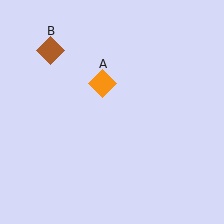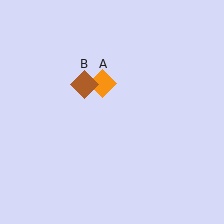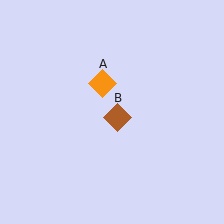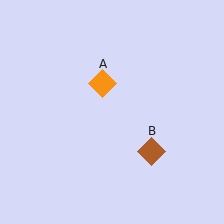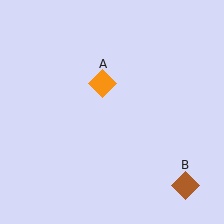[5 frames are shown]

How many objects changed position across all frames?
1 object changed position: brown diamond (object B).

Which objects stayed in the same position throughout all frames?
Orange diamond (object A) remained stationary.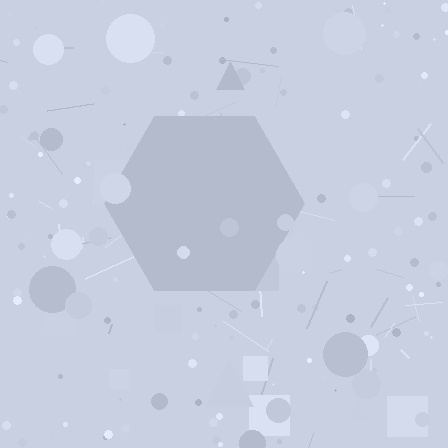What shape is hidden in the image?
A hexagon is hidden in the image.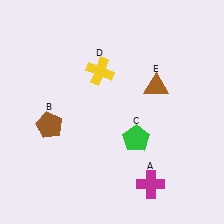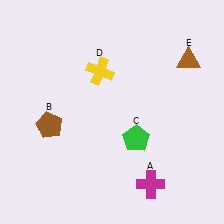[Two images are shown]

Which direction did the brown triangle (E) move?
The brown triangle (E) moved right.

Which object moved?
The brown triangle (E) moved right.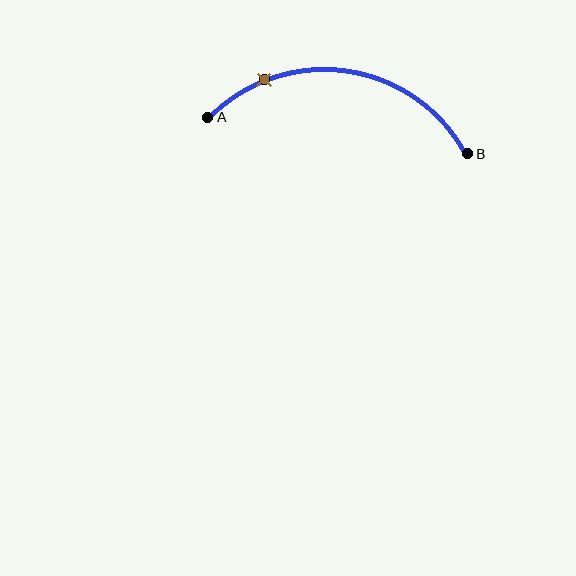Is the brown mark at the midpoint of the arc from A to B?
No. The brown mark lies on the arc but is closer to endpoint A. The arc midpoint would be at the point on the curve equidistant along the arc from both A and B.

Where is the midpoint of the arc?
The arc midpoint is the point on the curve farthest from the straight line joining A and B. It sits above that line.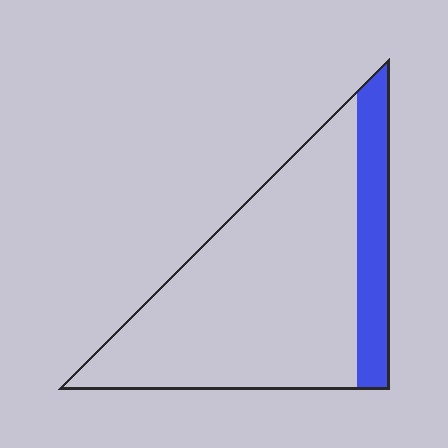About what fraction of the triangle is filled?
About one fifth (1/5).